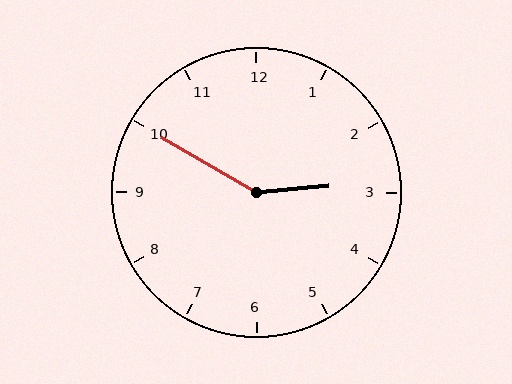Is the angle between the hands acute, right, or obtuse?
It is obtuse.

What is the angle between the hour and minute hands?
Approximately 145 degrees.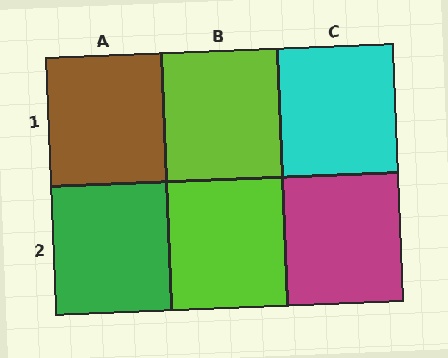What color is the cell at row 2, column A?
Green.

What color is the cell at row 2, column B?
Lime.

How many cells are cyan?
1 cell is cyan.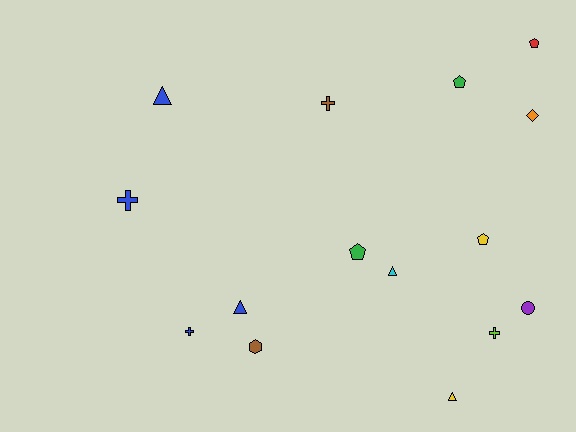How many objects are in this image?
There are 15 objects.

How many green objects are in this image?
There are 2 green objects.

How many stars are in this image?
There are no stars.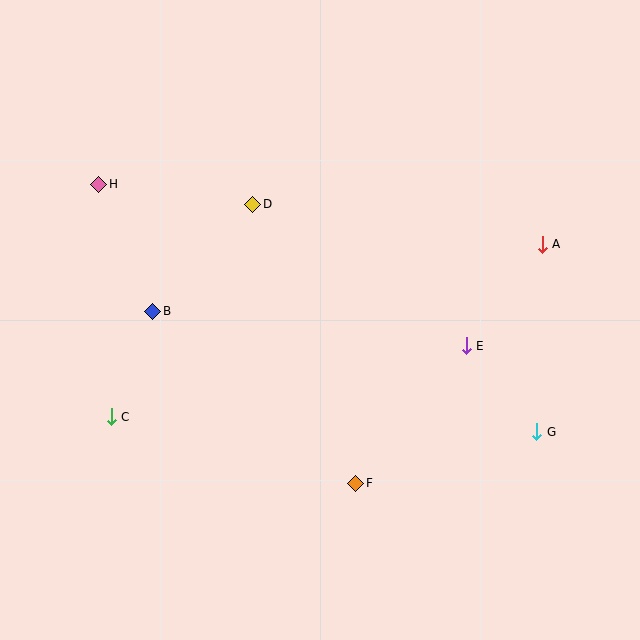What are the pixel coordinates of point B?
Point B is at (153, 311).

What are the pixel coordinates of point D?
Point D is at (252, 204).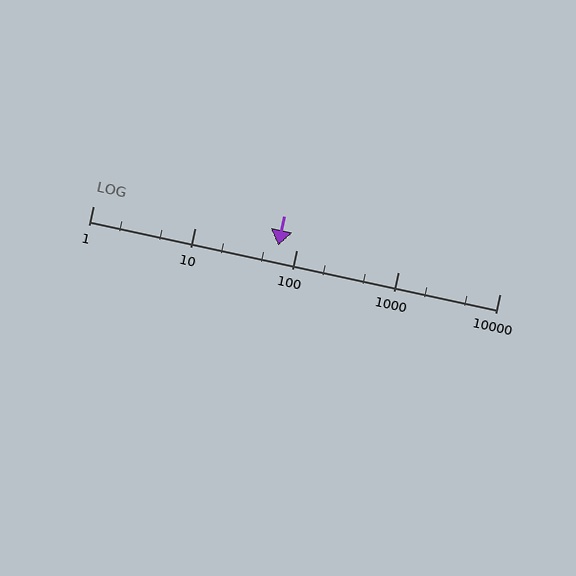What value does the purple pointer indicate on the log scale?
The pointer indicates approximately 67.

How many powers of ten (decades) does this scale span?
The scale spans 4 decades, from 1 to 10000.